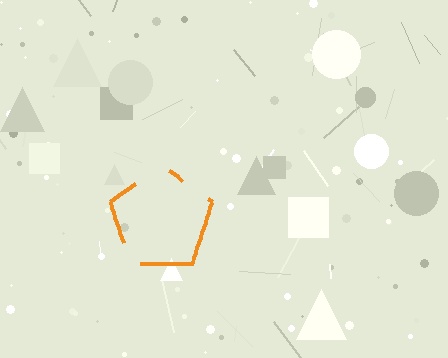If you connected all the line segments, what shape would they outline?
They would outline a pentagon.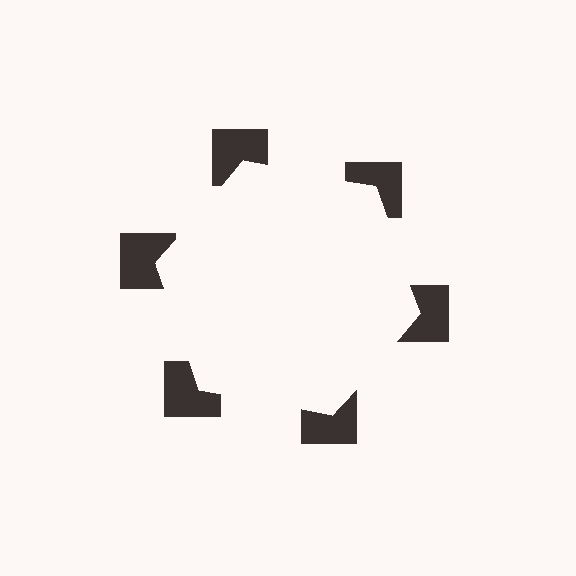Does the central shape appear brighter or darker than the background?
It typically appears slightly brighter than the background, even though no actual brightness change is drawn.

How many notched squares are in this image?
There are 6 — one at each vertex of the illusory hexagon.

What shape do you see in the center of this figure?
An illusory hexagon — its edges are inferred from the aligned wedge cuts in the notched squares, not physically drawn.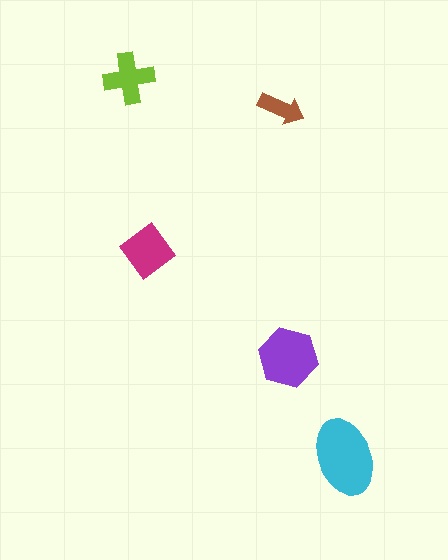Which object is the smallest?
The brown arrow.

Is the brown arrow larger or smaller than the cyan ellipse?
Smaller.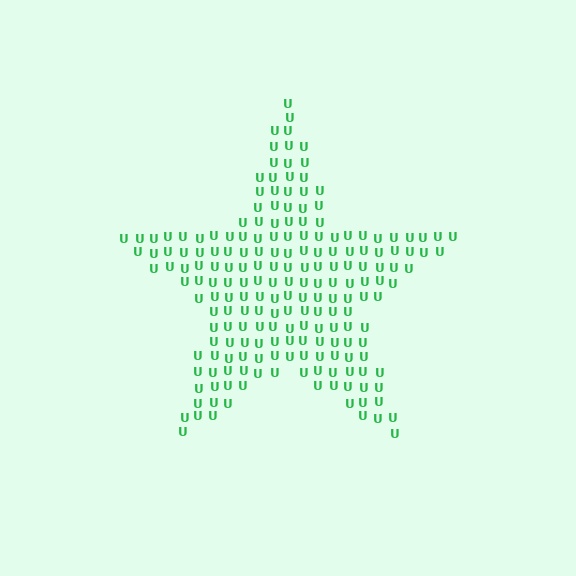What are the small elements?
The small elements are letter U's.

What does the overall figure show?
The overall figure shows a star.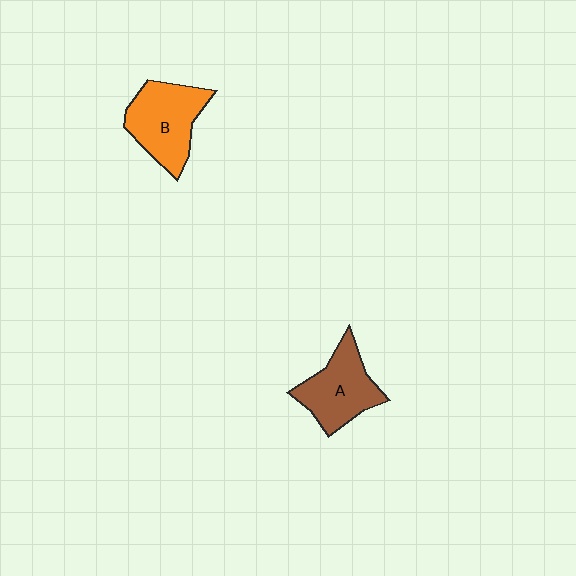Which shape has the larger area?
Shape B (orange).